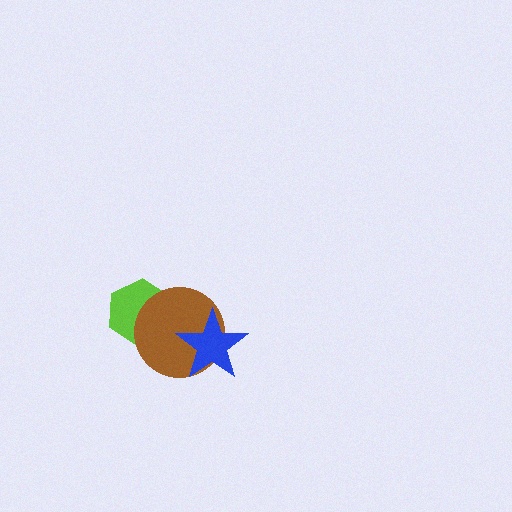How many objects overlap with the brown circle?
2 objects overlap with the brown circle.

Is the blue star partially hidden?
No, no other shape covers it.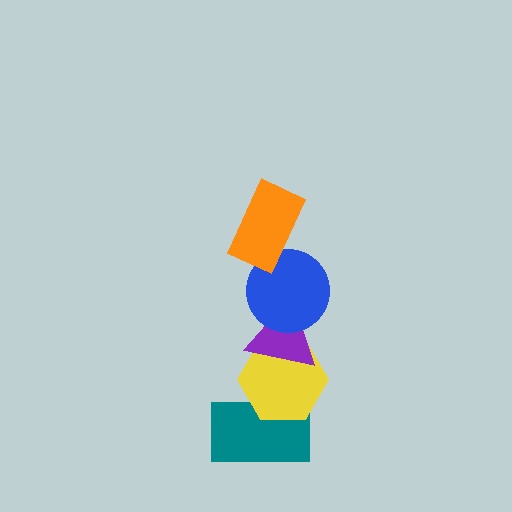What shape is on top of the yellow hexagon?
The purple triangle is on top of the yellow hexagon.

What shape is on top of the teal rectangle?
The yellow hexagon is on top of the teal rectangle.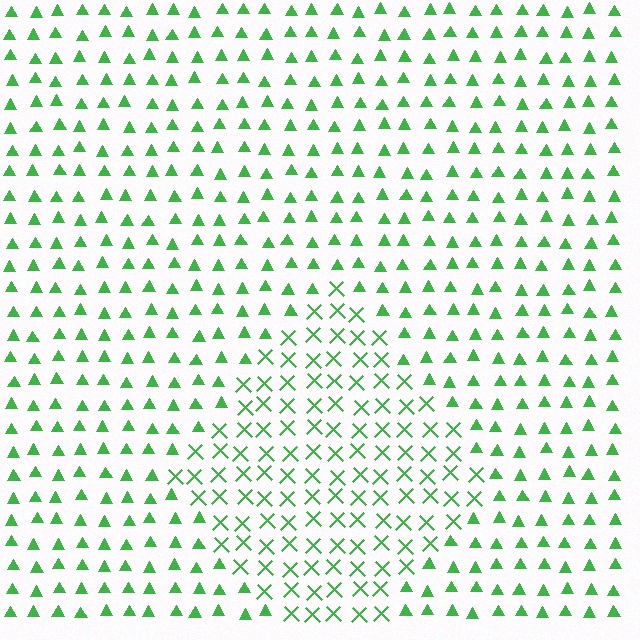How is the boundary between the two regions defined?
The boundary is defined by a change in element shape: X marks inside vs. triangles outside. All elements share the same color and spacing.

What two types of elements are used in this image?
The image uses X marks inside the diamond region and triangles outside it.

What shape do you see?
I see a diamond.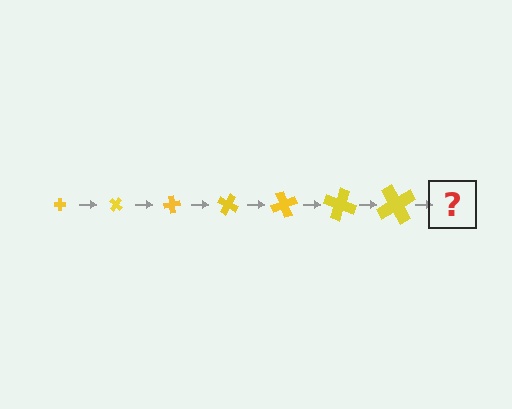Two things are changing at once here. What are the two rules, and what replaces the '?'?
The two rules are that the cross grows larger each step and it rotates 40 degrees each step. The '?' should be a cross, larger than the previous one and rotated 280 degrees from the start.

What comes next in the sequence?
The next element should be a cross, larger than the previous one and rotated 280 degrees from the start.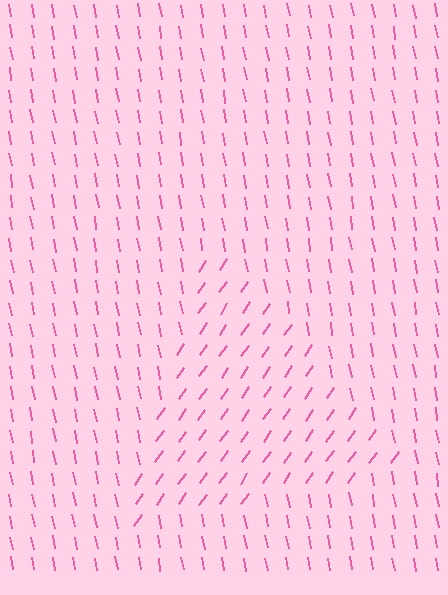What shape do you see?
I see a triangle.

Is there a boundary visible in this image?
Yes, there is a texture boundary formed by a change in line orientation.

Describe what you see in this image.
The image is filled with small pink line segments. A triangle region in the image has lines oriented differently from the surrounding lines, creating a visible texture boundary.